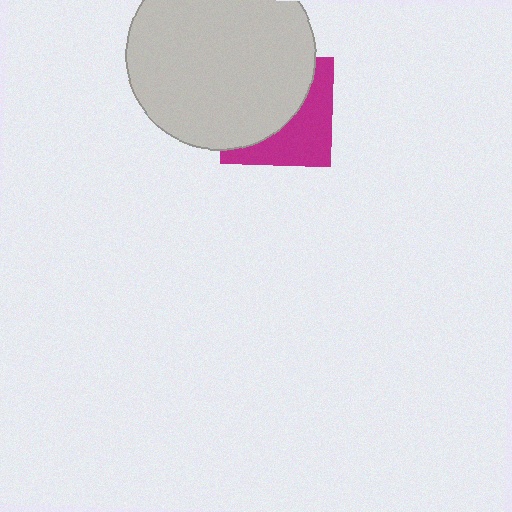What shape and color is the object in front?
The object in front is a light gray circle.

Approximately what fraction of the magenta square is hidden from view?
Roughly 58% of the magenta square is hidden behind the light gray circle.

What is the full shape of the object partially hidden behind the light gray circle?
The partially hidden object is a magenta square.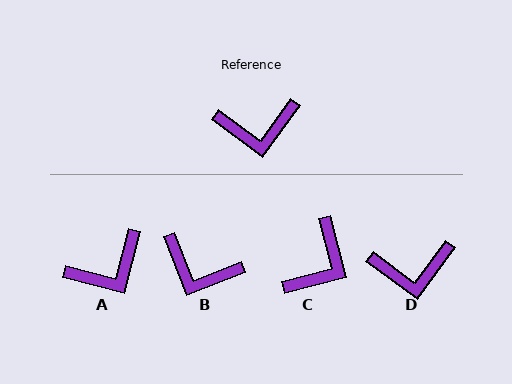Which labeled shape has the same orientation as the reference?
D.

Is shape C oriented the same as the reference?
No, it is off by about 51 degrees.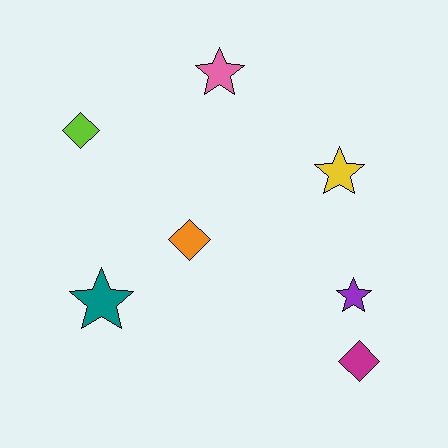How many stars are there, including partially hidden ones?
There are 4 stars.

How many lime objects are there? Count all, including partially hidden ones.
There is 1 lime object.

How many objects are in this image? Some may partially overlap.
There are 7 objects.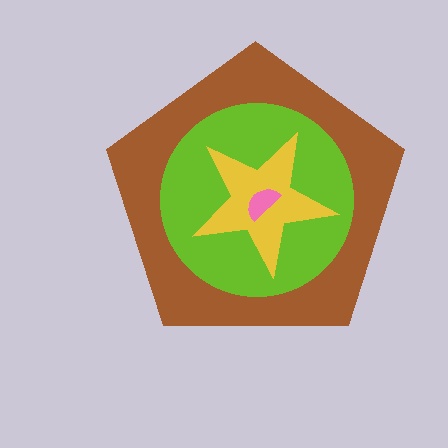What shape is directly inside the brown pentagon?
The lime circle.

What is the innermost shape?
The pink semicircle.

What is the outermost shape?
The brown pentagon.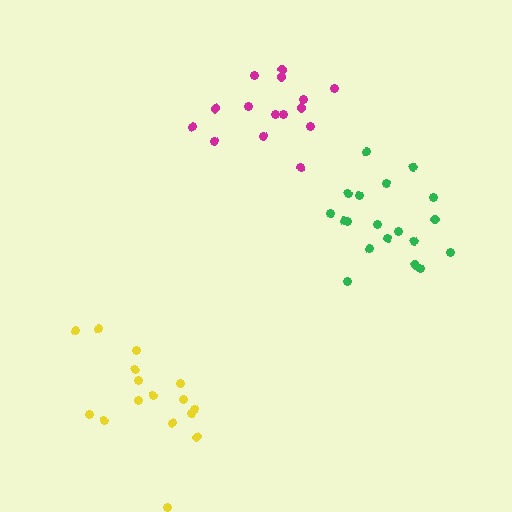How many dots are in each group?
Group 1: 15 dots, Group 2: 16 dots, Group 3: 19 dots (50 total).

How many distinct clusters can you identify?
There are 3 distinct clusters.